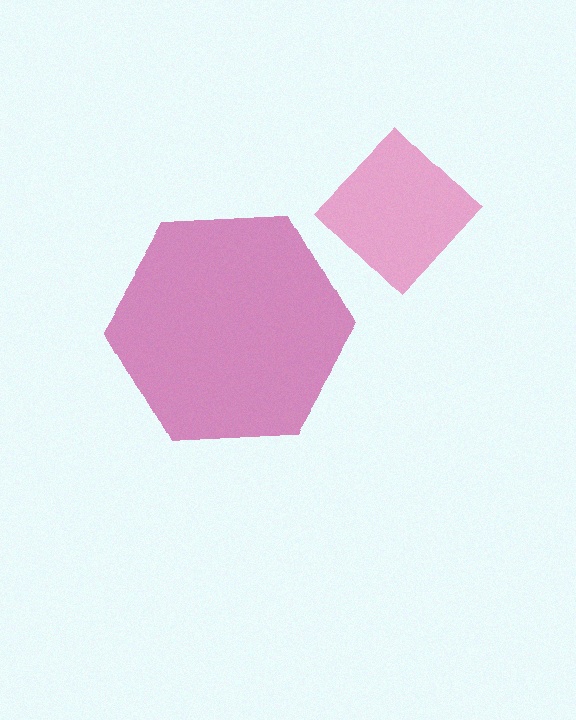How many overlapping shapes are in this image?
There are 2 overlapping shapes in the image.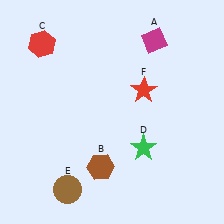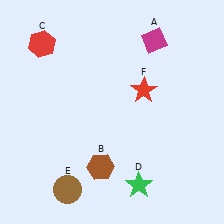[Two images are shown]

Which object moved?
The green star (D) moved down.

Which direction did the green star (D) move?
The green star (D) moved down.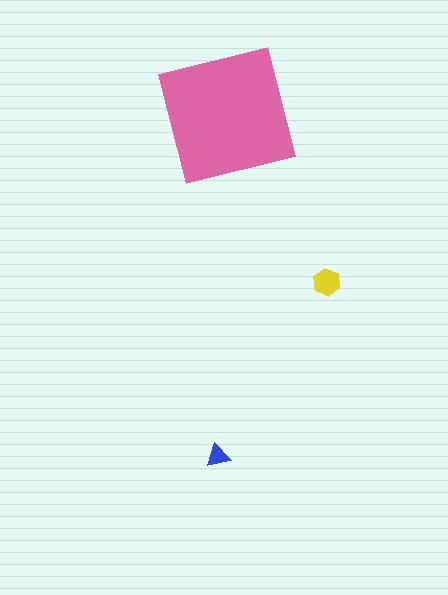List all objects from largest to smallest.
The pink square, the yellow hexagon, the blue triangle.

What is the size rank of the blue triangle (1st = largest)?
3rd.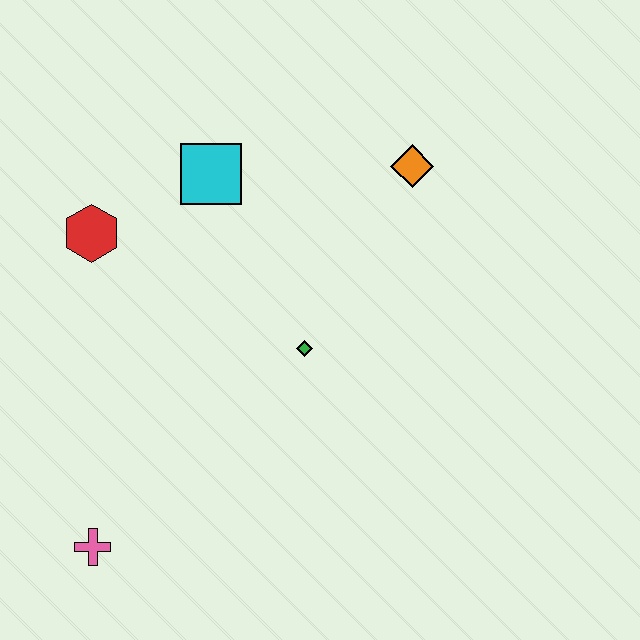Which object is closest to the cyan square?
The red hexagon is closest to the cyan square.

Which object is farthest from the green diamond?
The pink cross is farthest from the green diamond.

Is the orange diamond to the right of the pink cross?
Yes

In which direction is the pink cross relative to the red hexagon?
The pink cross is below the red hexagon.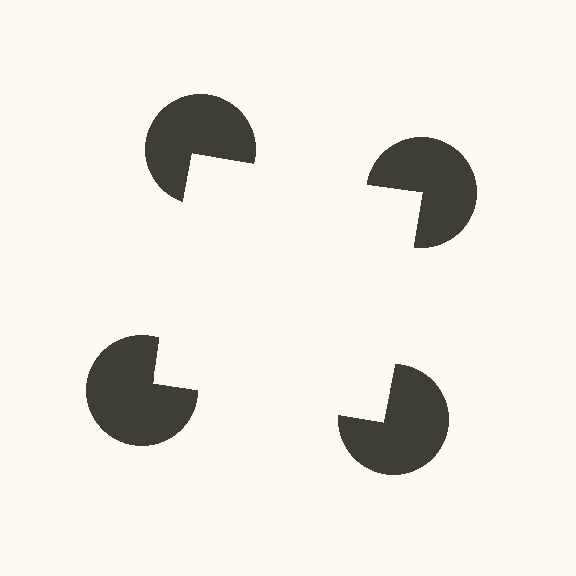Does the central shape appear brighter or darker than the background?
It typically appears slightly brighter than the background, even though no actual brightness change is drawn.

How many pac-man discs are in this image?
There are 4 — one at each vertex of the illusory square.